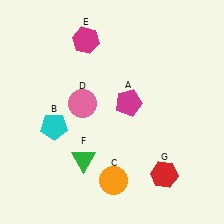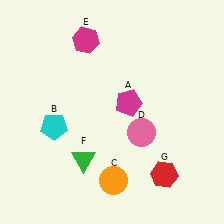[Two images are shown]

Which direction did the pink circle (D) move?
The pink circle (D) moved right.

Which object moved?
The pink circle (D) moved right.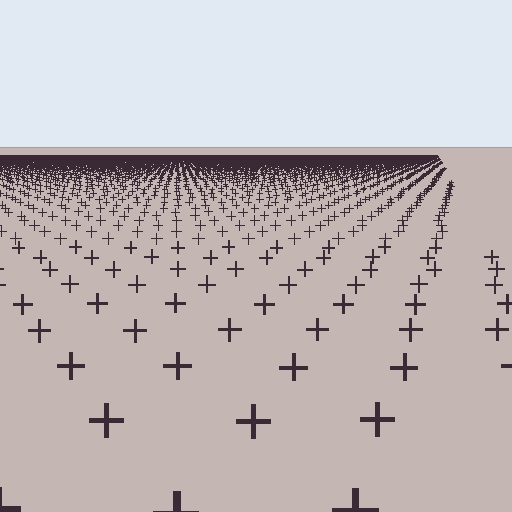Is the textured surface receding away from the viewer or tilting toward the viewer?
The surface is receding away from the viewer. Texture elements get smaller and denser toward the top.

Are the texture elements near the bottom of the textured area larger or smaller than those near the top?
Larger. Near the bottom, elements are closer to the viewer and appear at a bigger on-screen size.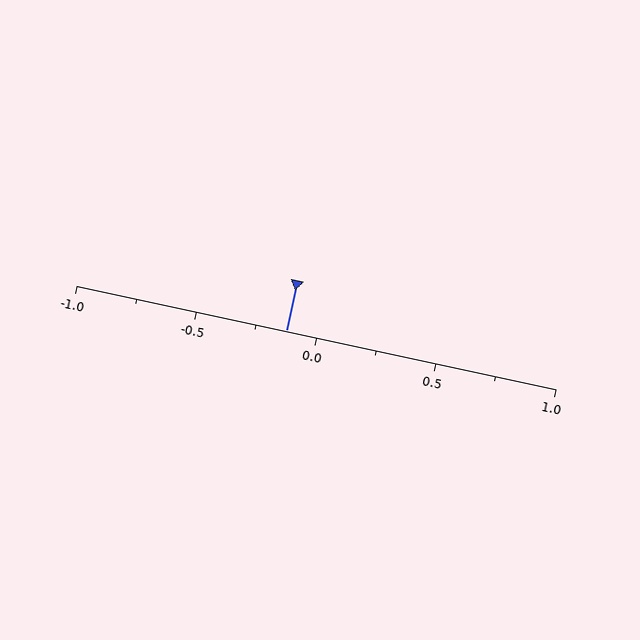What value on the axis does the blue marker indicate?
The marker indicates approximately -0.12.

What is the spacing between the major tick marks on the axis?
The major ticks are spaced 0.5 apart.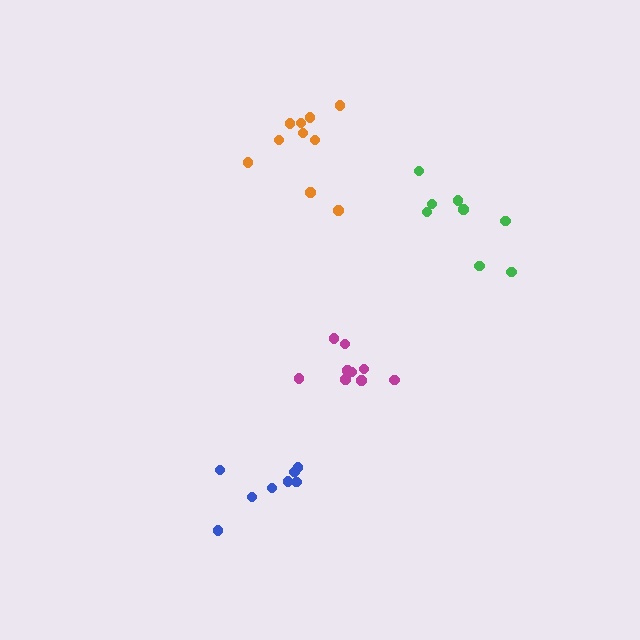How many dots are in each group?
Group 1: 10 dots, Group 2: 8 dots, Group 3: 9 dots, Group 4: 8 dots (35 total).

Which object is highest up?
The orange cluster is topmost.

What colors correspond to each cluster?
The clusters are colored: orange, blue, magenta, green.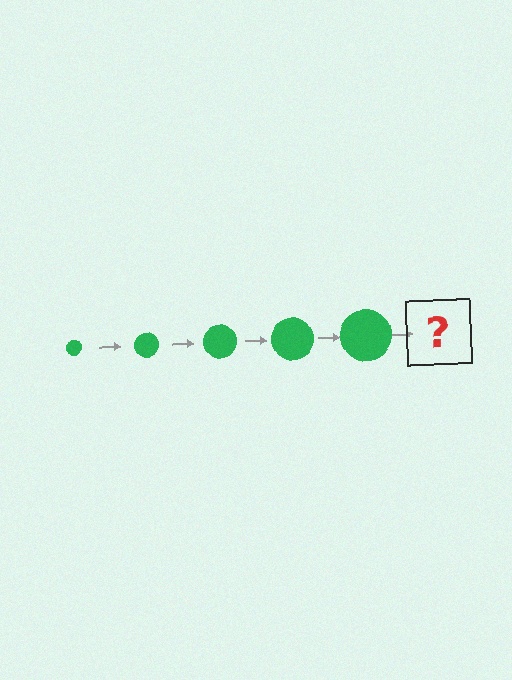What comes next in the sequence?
The next element should be a green circle, larger than the previous one.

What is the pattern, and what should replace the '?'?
The pattern is that the circle gets progressively larger each step. The '?' should be a green circle, larger than the previous one.